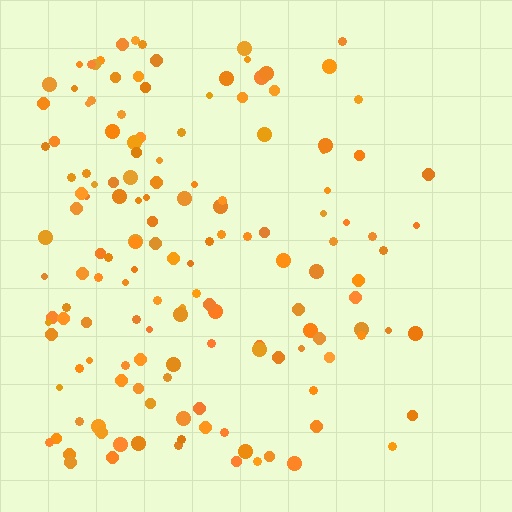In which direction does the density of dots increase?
From right to left, with the left side densest.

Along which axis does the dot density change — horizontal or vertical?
Horizontal.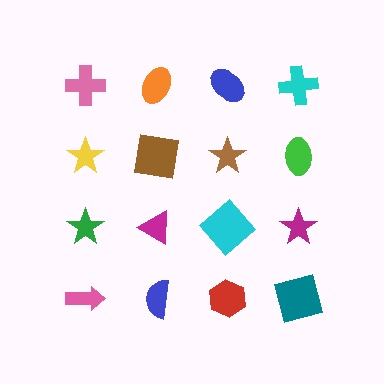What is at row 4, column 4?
A teal square.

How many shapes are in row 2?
4 shapes.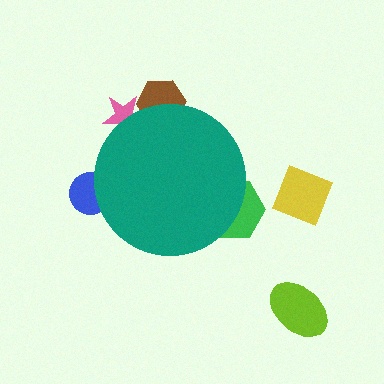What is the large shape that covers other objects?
A teal circle.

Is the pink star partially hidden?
Yes, the pink star is partially hidden behind the teal circle.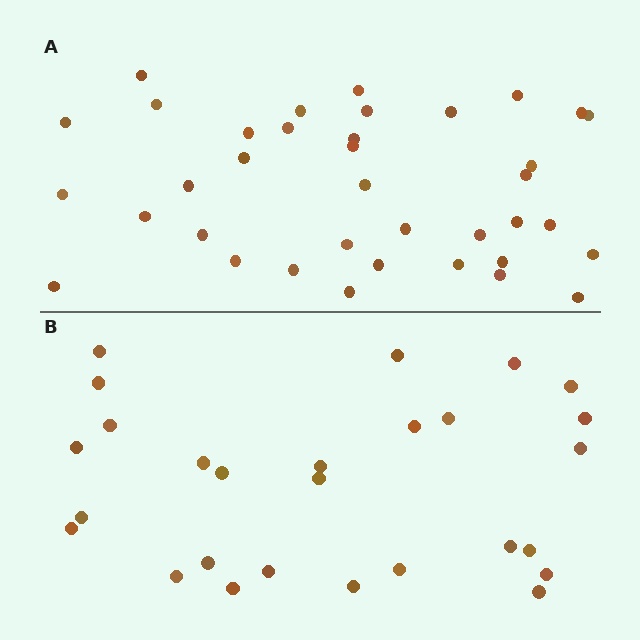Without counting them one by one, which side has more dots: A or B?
Region A (the top region) has more dots.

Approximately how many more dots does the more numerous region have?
Region A has roughly 10 or so more dots than region B.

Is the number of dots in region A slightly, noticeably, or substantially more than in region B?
Region A has noticeably more, but not dramatically so. The ratio is roughly 1.4 to 1.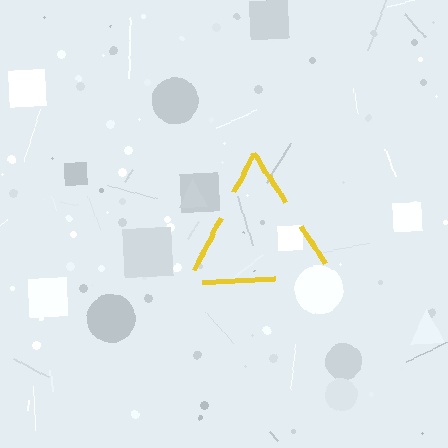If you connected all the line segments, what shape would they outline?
They would outline a triangle.